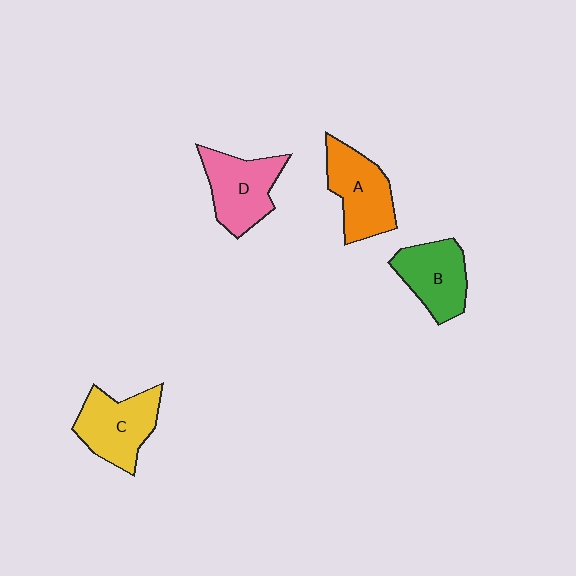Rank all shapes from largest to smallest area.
From largest to smallest: C (yellow), A (orange), D (pink), B (green).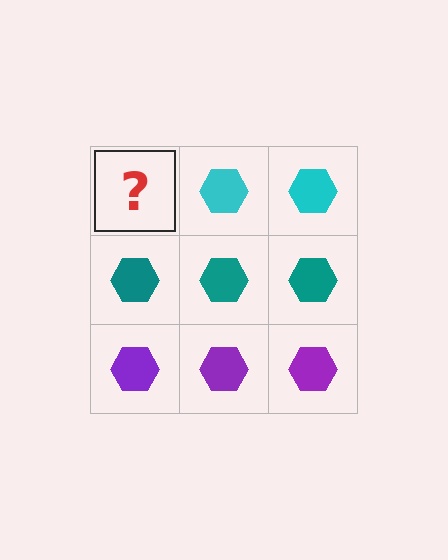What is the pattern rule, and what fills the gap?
The rule is that each row has a consistent color. The gap should be filled with a cyan hexagon.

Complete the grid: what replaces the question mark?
The question mark should be replaced with a cyan hexagon.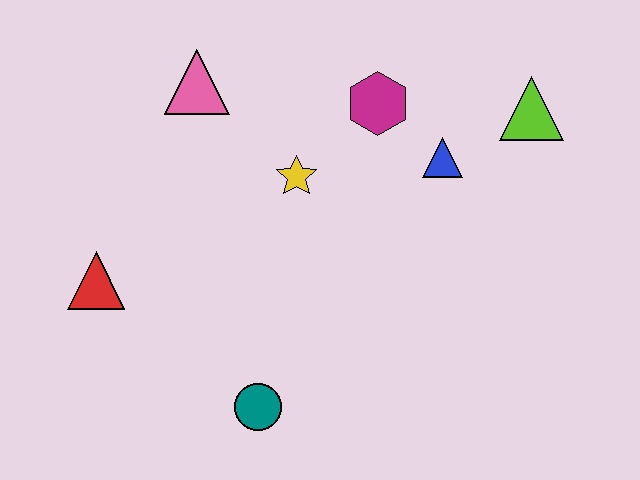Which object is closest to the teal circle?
The red triangle is closest to the teal circle.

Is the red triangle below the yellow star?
Yes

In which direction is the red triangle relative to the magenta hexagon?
The red triangle is to the left of the magenta hexagon.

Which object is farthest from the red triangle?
The lime triangle is farthest from the red triangle.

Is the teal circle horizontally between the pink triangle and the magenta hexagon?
Yes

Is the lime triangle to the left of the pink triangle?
No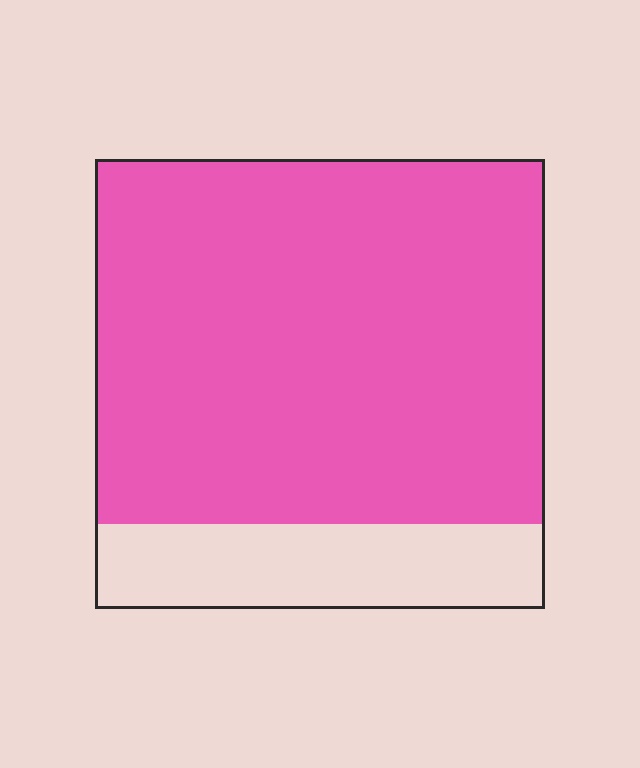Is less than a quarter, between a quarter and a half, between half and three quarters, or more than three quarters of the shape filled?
More than three quarters.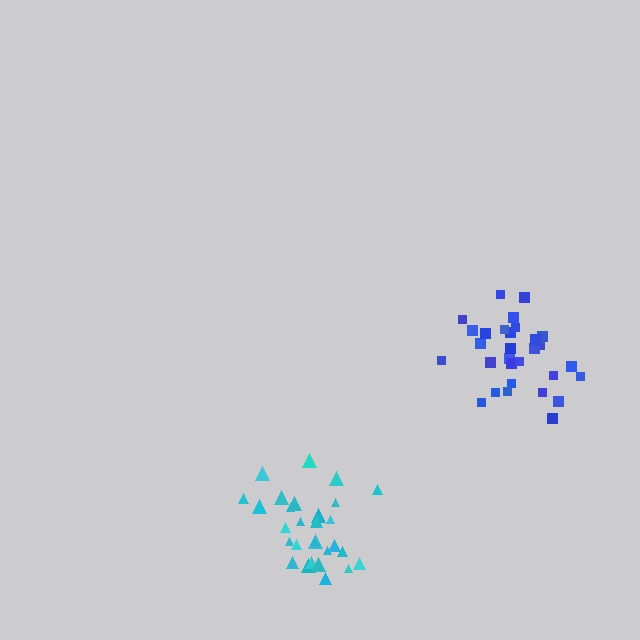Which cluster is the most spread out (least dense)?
Cyan.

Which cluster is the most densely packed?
Blue.